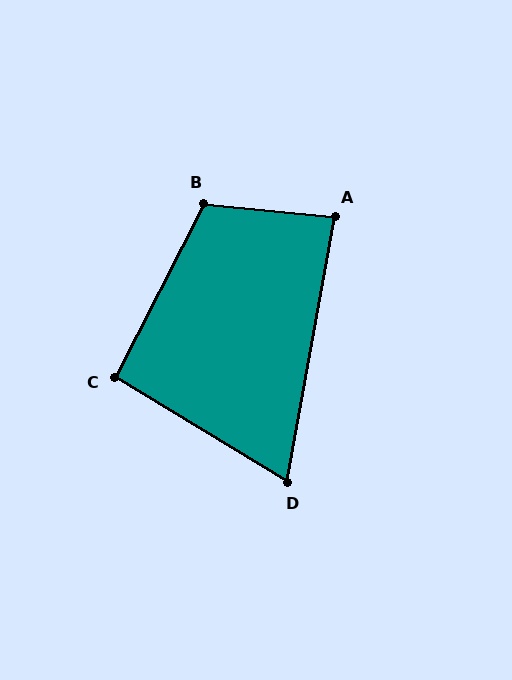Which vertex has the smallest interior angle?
D, at approximately 69 degrees.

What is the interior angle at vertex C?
Approximately 94 degrees (approximately right).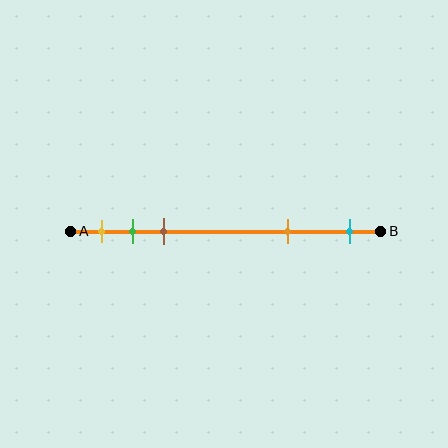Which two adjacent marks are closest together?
The green and brown marks are the closest adjacent pair.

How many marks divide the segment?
There are 5 marks dividing the segment.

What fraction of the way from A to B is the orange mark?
The orange mark is approximately 70% (0.7) of the way from A to B.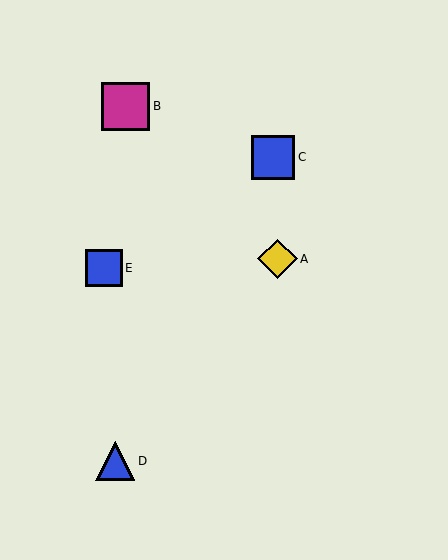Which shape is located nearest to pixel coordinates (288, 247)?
The yellow diamond (labeled A) at (277, 259) is nearest to that location.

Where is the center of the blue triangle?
The center of the blue triangle is at (115, 461).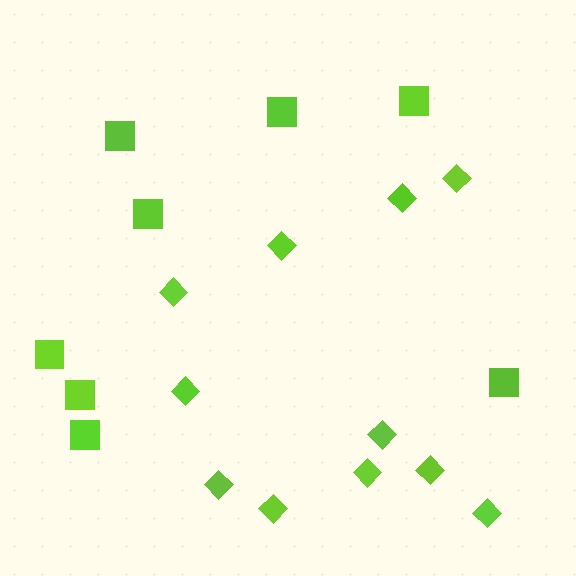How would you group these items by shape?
There are 2 groups: one group of diamonds (11) and one group of squares (8).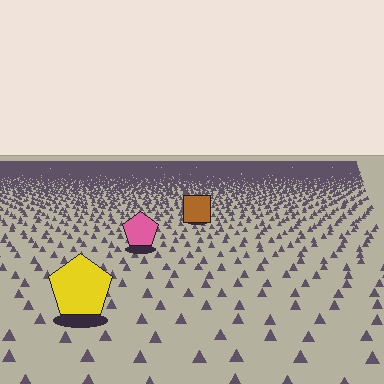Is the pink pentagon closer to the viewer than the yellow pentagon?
No. The yellow pentagon is closer — you can tell from the texture gradient: the ground texture is coarser near it.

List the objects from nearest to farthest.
From nearest to farthest: the yellow pentagon, the pink pentagon, the brown square.